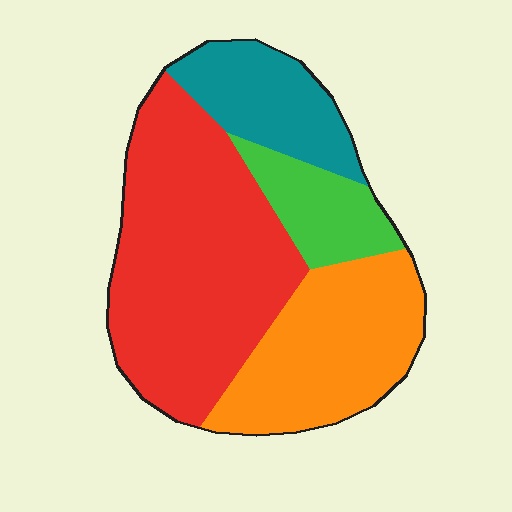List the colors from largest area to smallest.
From largest to smallest: red, orange, teal, green.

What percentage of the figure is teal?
Teal takes up less than a quarter of the figure.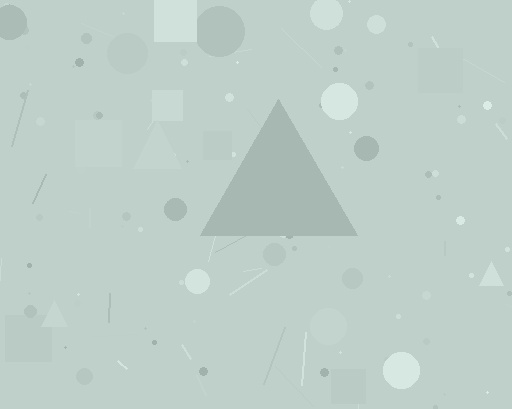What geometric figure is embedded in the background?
A triangle is embedded in the background.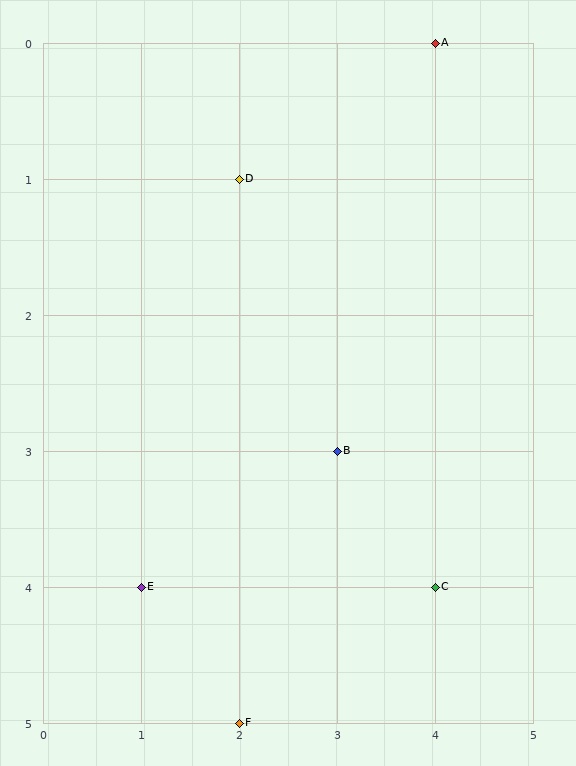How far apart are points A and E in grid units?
Points A and E are 3 columns and 4 rows apart (about 5.0 grid units diagonally).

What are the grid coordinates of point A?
Point A is at grid coordinates (4, 0).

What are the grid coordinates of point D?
Point D is at grid coordinates (2, 1).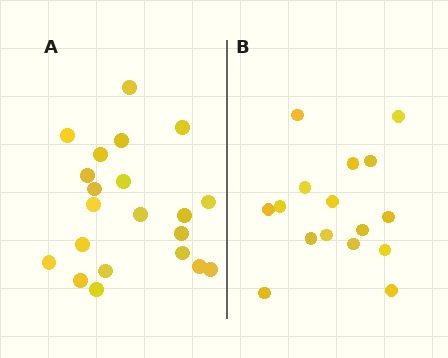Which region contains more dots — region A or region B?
Region A (the left region) has more dots.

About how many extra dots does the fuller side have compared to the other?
Region A has about 5 more dots than region B.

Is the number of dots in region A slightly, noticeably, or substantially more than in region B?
Region A has noticeably more, but not dramatically so. The ratio is roughly 1.3 to 1.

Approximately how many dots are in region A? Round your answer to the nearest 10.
About 20 dots. (The exact count is 21, which rounds to 20.)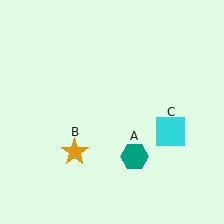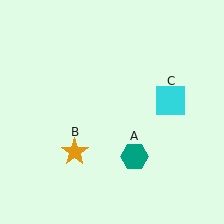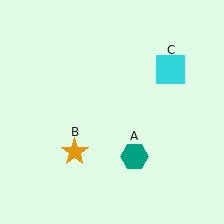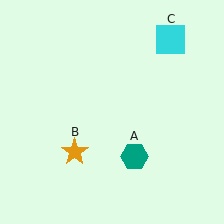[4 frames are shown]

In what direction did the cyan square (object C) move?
The cyan square (object C) moved up.